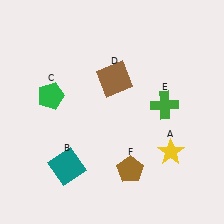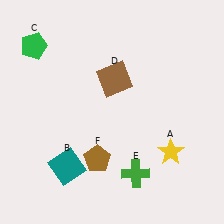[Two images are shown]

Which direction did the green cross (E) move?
The green cross (E) moved down.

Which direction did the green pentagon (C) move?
The green pentagon (C) moved up.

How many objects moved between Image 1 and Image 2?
3 objects moved between the two images.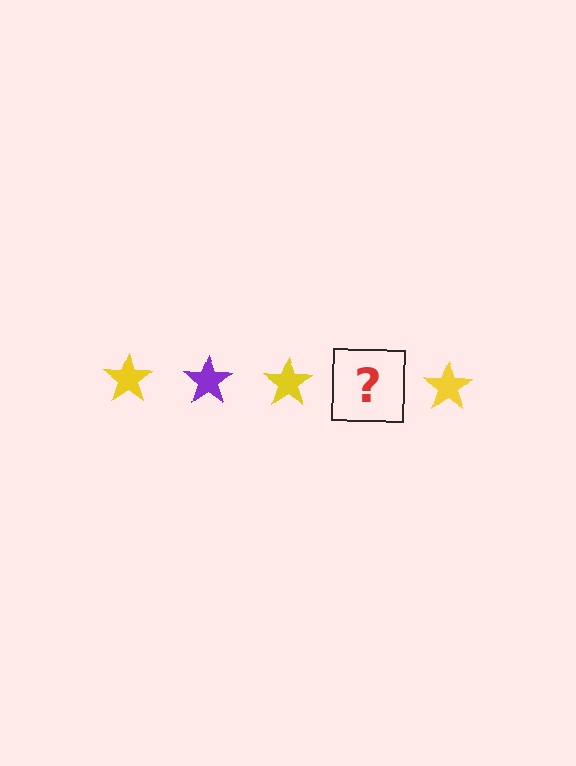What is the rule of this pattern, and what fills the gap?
The rule is that the pattern cycles through yellow, purple stars. The gap should be filled with a purple star.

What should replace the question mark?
The question mark should be replaced with a purple star.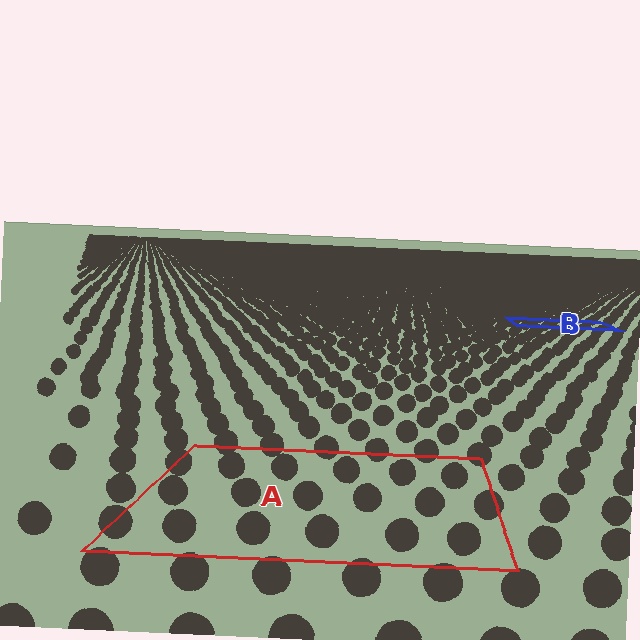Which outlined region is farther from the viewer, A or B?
Region B is farther from the viewer — the texture elements inside it appear smaller and more densely packed.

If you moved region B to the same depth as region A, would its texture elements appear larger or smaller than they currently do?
They would appear larger. At a closer depth, the same texture elements are projected at a bigger on-screen size.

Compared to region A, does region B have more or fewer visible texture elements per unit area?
Region B has more texture elements per unit area — they are packed more densely because it is farther away.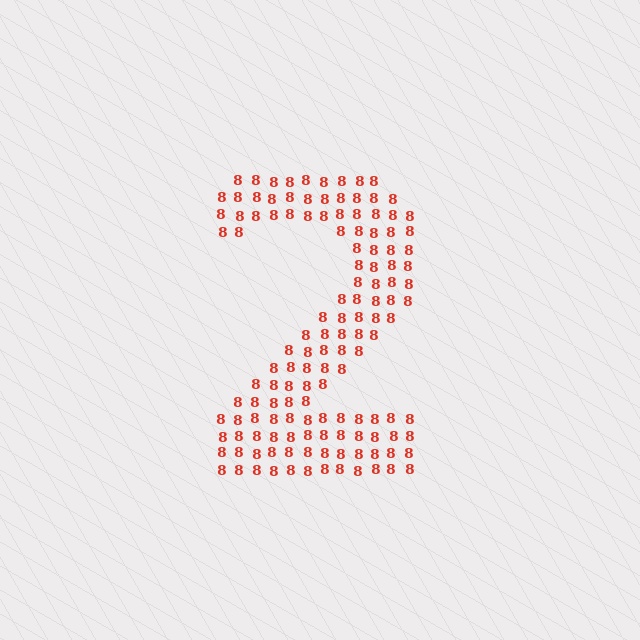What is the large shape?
The large shape is the digit 2.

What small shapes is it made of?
It is made of small digit 8's.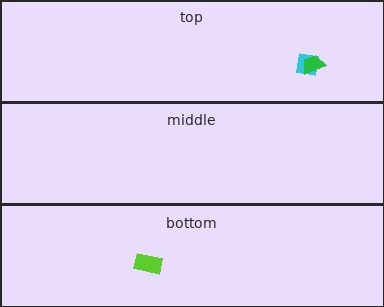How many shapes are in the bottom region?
1.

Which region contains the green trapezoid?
The top region.